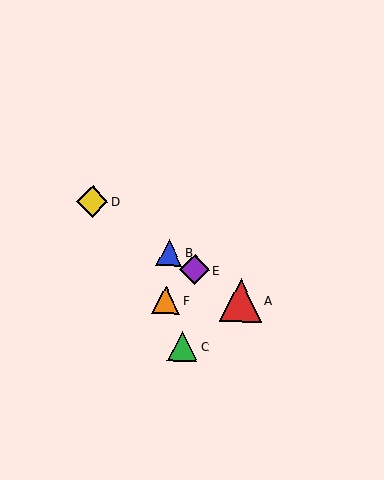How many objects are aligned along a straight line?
4 objects (A, B, D, E) are aligned along a straight line.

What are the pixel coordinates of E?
Object E is at (195, 270).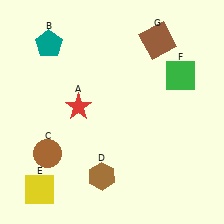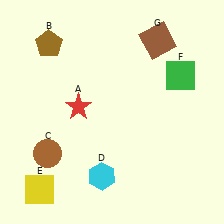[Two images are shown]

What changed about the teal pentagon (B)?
In Image 1, B is teal. In Image 2, it changed to brown.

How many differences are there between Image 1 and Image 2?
There are 2 differences between the two images.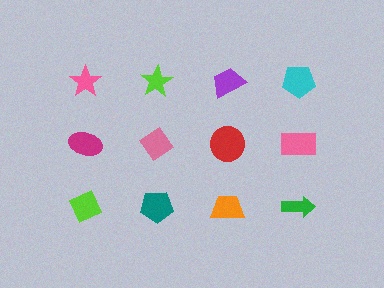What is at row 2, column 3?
A red circle.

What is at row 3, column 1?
A lime diamond.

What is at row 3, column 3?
An orange trapezoid.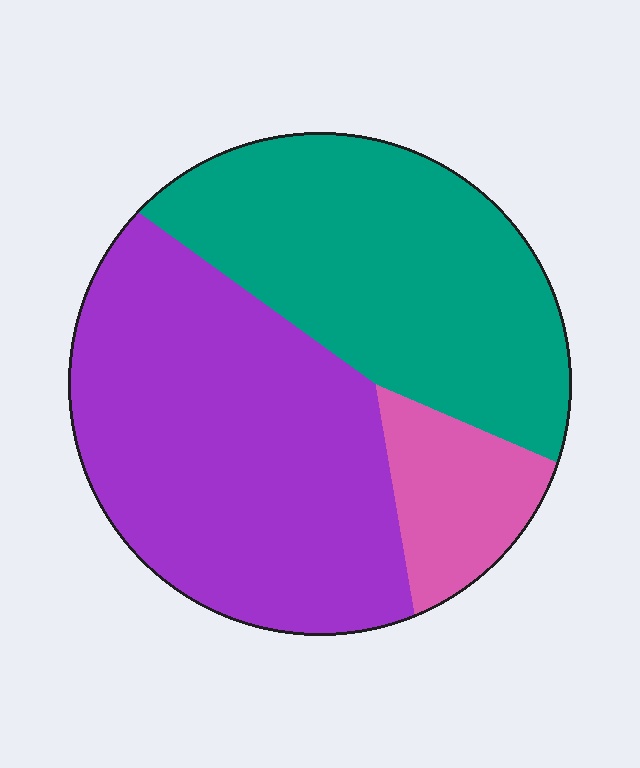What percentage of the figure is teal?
Teal covers 40% of the figure.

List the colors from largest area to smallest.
From largest to smallest: purple, teal, pink.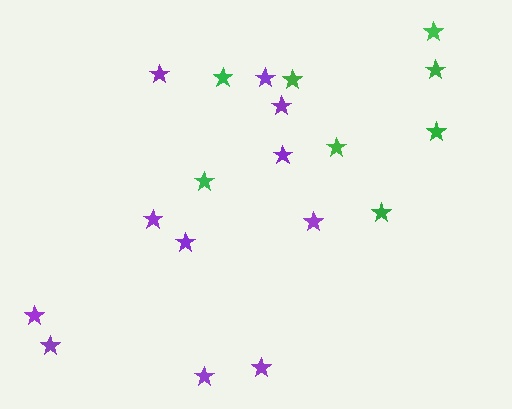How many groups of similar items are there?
There are 2 groups: one group of green stars (8) and one group of purple stars (11).